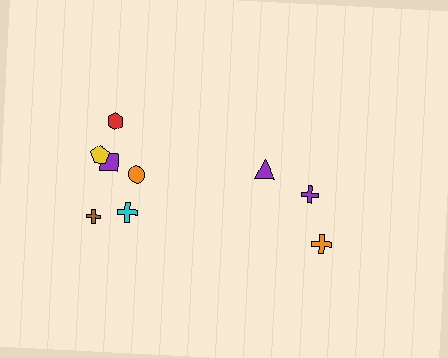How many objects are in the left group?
There are 6 objects.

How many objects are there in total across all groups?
There are 9 objects.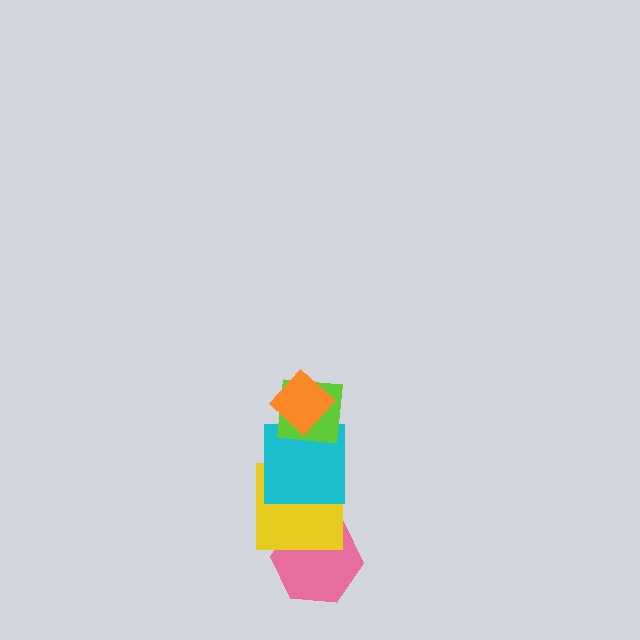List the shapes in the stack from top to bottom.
From top to bottom: the orange diamond, the lime square, the cyan square, the yellow square, the pink hexagon.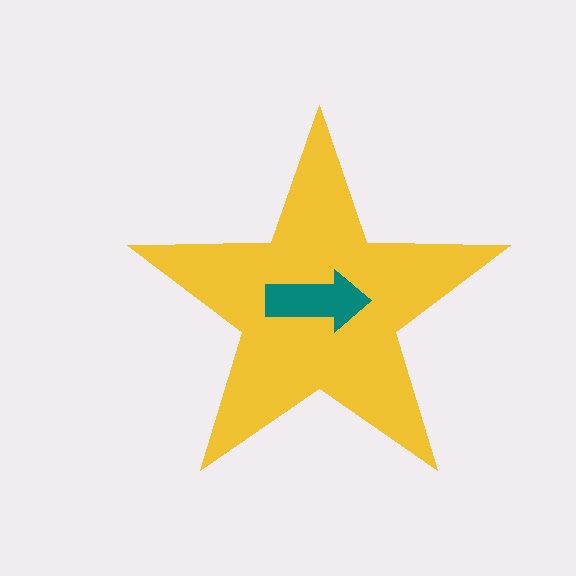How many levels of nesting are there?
2.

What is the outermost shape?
The yellow star.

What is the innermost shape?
The teal arrow.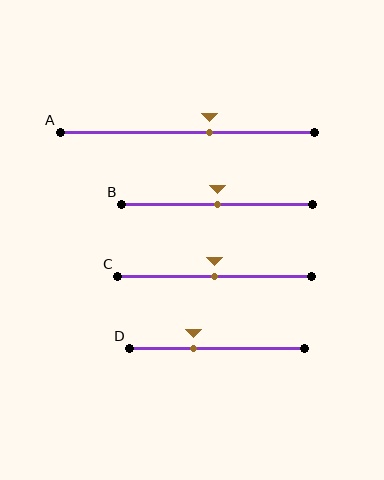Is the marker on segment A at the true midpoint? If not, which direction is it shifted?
No, the marker on segment A is shifted to the right by about 9% of the segment length.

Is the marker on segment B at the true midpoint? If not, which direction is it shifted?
Yes, the marker on segment B is at the true midpoint.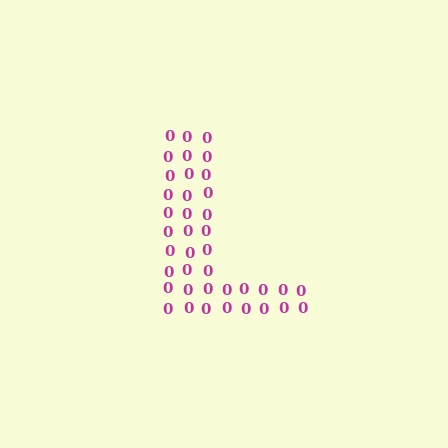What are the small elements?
The small elements are digit 0's.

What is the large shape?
The large shape is the letter L.